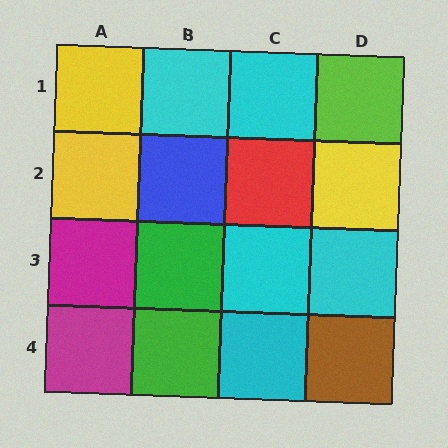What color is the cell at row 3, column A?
Magenta.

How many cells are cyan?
5 cells are cyan.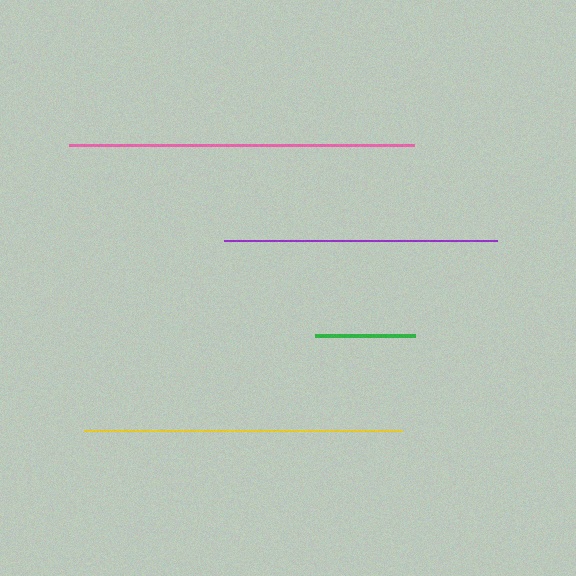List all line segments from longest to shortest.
From longest to shortest: pink, yellow, purple, green.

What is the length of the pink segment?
The pink segment is approximately 344 pixels long.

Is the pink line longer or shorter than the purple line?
The pink line is longer than the purple line.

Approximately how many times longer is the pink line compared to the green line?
The pink line is approximately 3.5 times the length of the green line.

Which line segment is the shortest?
The green line is the shortest at approximately 100 pixels.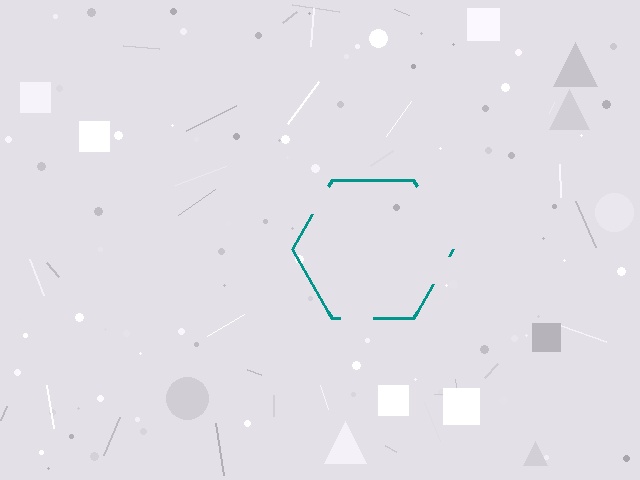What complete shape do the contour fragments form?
The contour fragments form a hexagon.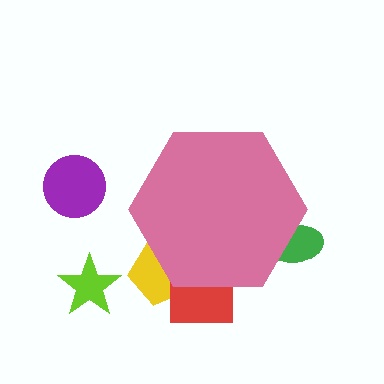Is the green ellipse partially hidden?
Yes, the green ellipse is partially hidden behind the pink hexagon.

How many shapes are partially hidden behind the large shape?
3 shapes are partially hidden.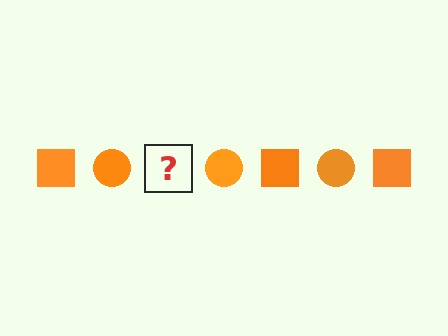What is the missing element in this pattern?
The missing element is an orange square.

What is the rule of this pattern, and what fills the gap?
The rule is that the pattern cycles through square, circle shapes in orange. The gap should be filled with an orange square.